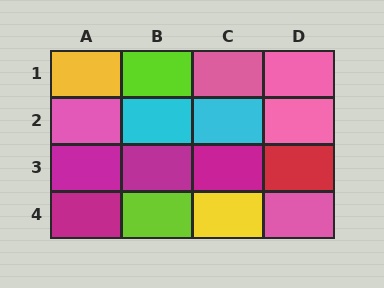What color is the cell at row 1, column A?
Yellow.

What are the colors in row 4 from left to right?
Magenta, lime, yellow, pink.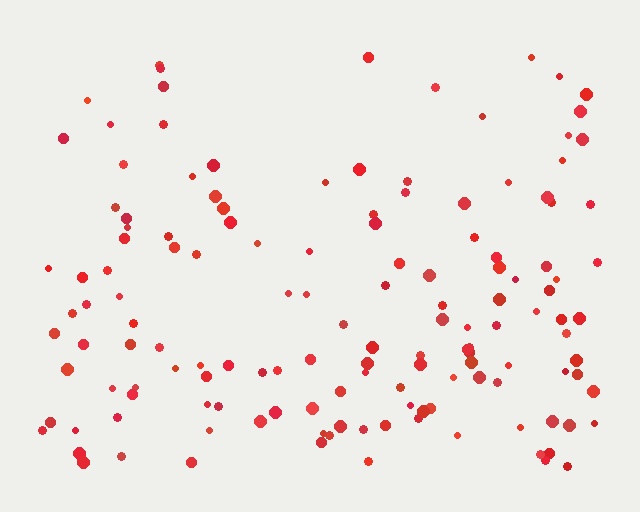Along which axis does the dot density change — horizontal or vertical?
Vertical.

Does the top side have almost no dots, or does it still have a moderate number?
Still a moderate number, just noticeably fewer than the bottom.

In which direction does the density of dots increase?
From top to bottom, with the bottom side densest.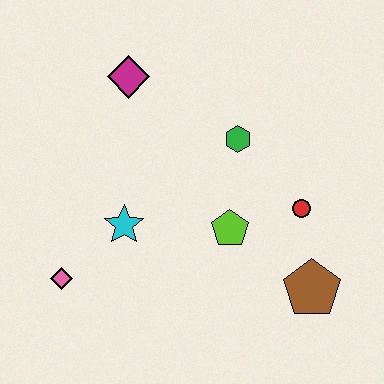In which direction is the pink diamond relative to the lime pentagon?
The pink diamond is to the left of the lime pentagon.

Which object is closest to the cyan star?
The pink diamond is closest to the cyan star.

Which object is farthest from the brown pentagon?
The magenta diamond is farthest from the brown pentagon.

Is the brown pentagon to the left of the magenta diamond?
No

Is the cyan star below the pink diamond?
No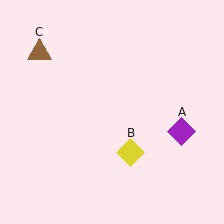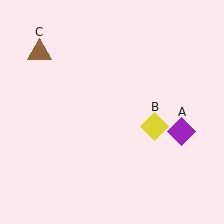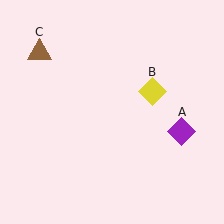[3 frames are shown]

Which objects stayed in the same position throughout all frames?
Purple diamond (object A) and brown triangle (object C) remained stationary.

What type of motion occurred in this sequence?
The yellow diamond (object B) rotated counterclockwise around the center of the scene.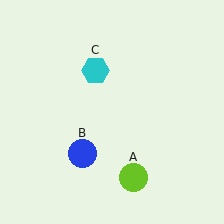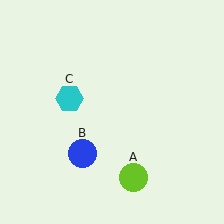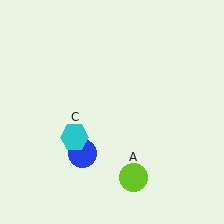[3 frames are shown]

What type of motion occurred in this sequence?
The cyan hexagon (object C) rotated counterclockwise around the center of the scene.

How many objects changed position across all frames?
1 object changed position: cyan hexagon (object C).